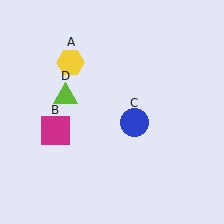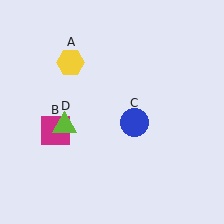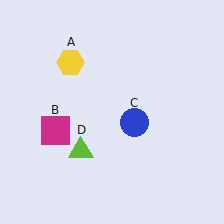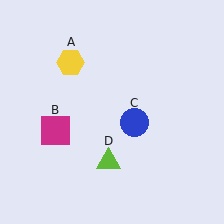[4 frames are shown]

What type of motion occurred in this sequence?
The lime triangle (object D) rotated counterclockwise around the center of the scene.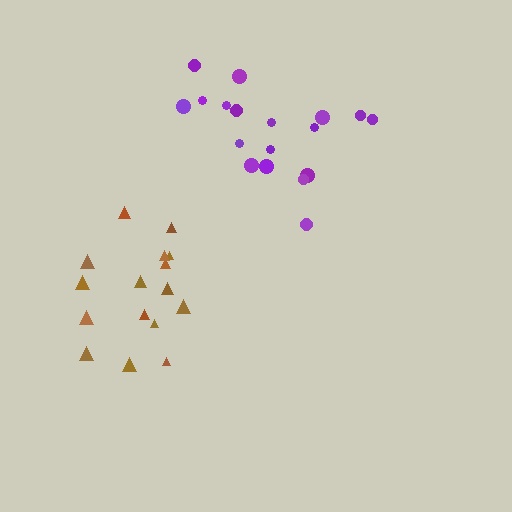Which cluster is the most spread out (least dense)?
Purple.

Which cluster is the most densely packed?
Brown.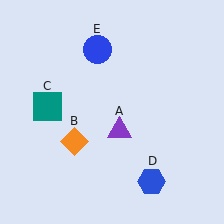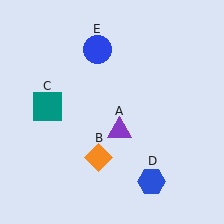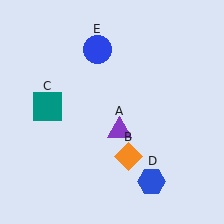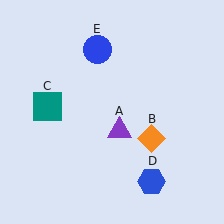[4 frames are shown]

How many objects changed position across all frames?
1 object changed position: orange diamond (object B).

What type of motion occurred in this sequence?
The orange diamond (object B) rotated counterclockwise around the center of the scene.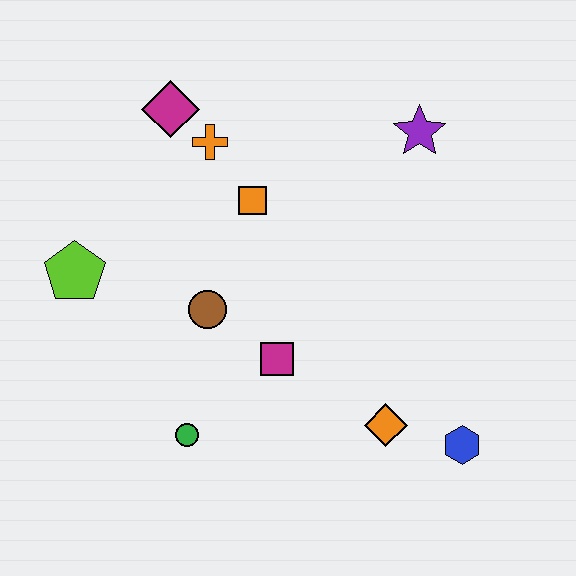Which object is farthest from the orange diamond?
The magenta diamond is farthest from the orange diamond.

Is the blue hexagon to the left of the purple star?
No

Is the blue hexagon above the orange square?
No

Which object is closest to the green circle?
The magenta square is closest to the green circle.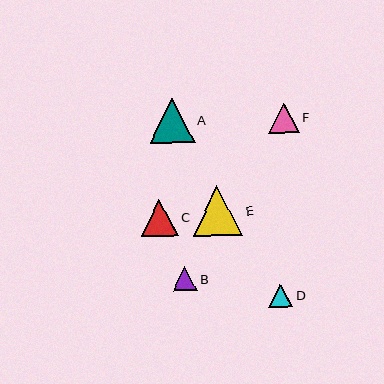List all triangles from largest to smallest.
From largest to smallest: E, A, C, F, B, D.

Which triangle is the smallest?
Triangle D is the smallest with a size of approximately 24 pixels.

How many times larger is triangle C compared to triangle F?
Triangle C is approximately 1.2 times the size of triangle F.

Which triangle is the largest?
Triangle E is the largest with a size of approximately 49 pixels.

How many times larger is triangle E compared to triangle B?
Triangle E is approximately 2.1 times the size of triangle B.